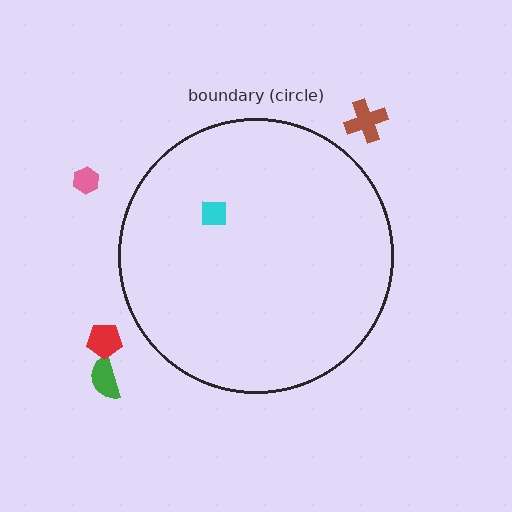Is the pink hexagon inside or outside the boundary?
Outside.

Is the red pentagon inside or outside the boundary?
Outside.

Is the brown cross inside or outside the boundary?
Outside.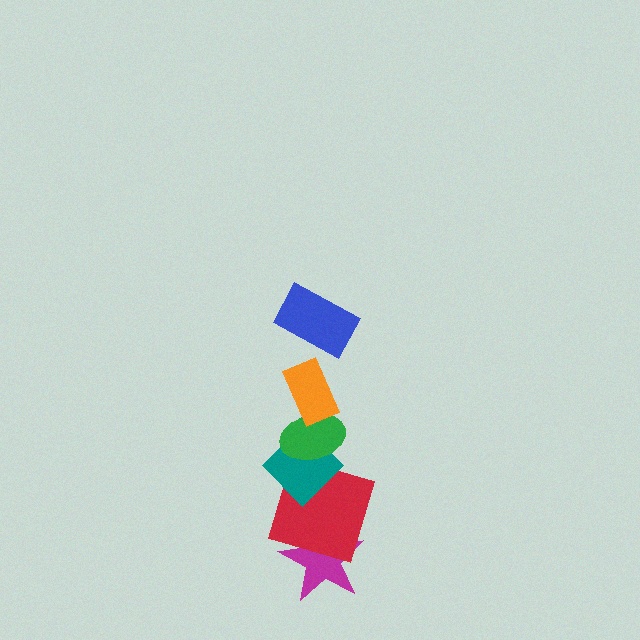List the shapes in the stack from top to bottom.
From top to bottom: the blue rectangle, the orange rectangle, the green ellipse, the teal diamond, the red square, the magenta star.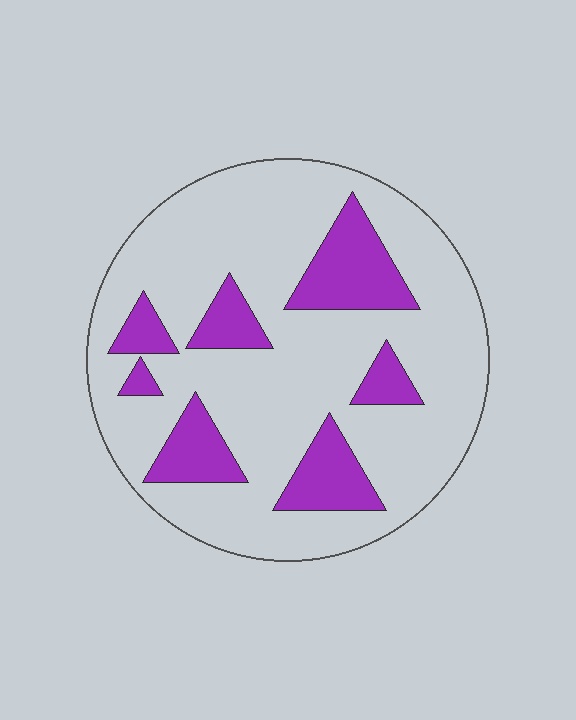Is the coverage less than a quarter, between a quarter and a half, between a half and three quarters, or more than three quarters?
Less than a quarter.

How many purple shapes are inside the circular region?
7.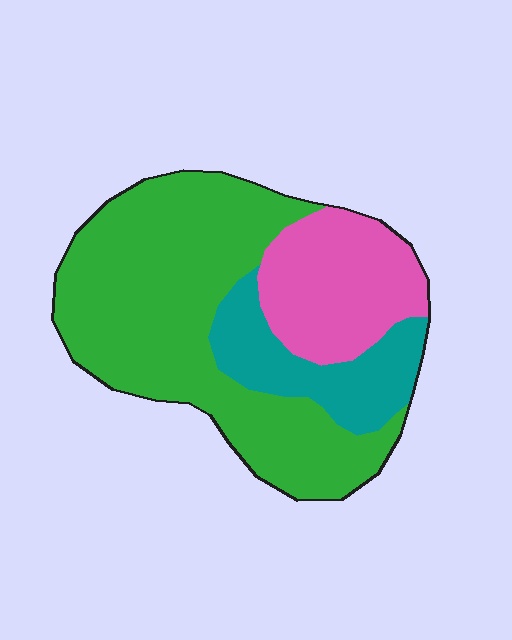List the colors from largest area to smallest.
From largest to smallest: green, pink, teal.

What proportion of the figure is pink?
Pink covers 23% of the figure.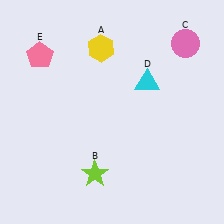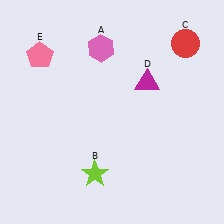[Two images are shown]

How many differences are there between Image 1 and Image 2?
There are 3 differences between the two images.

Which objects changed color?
A changed from yellow to pink. C changed from pink to red. D changed from cyan to magenta.